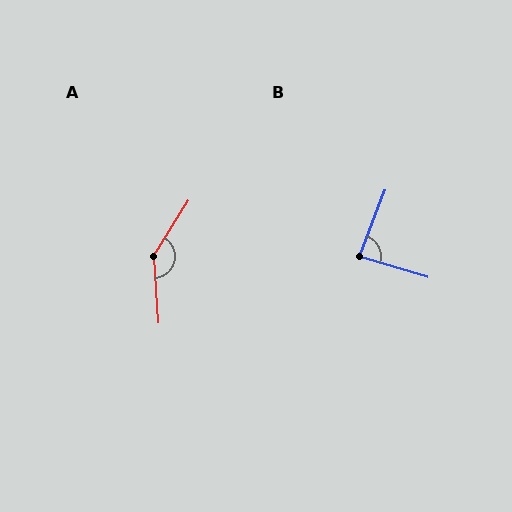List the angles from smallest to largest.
B (86°), A (144°).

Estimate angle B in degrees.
Approximately 86 degrees.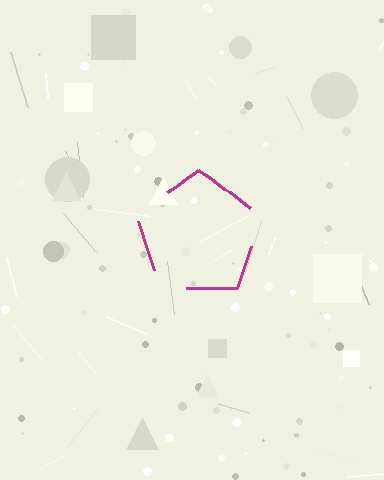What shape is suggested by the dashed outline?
The dashed outline suggests a pentagon.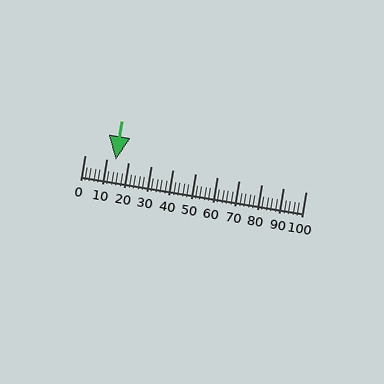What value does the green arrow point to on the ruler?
The green arrow points to approximately 14.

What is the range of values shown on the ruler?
The ruler shows values from 0 to 100.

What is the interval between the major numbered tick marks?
The major tick marks are spaced 10 units apart.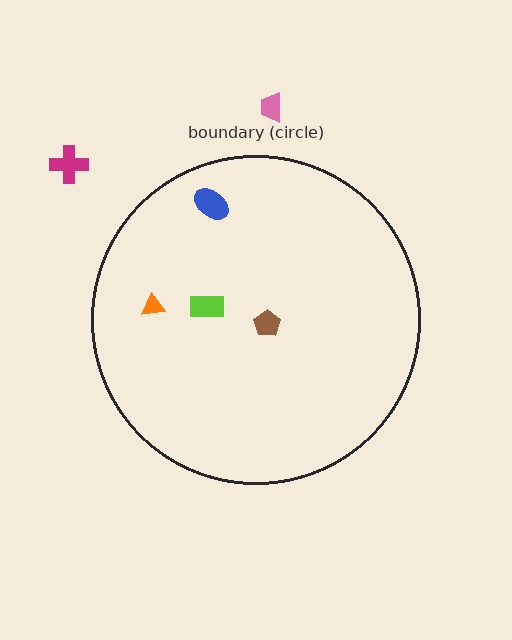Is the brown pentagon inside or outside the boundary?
Inside.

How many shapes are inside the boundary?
4 inside, 2 outside.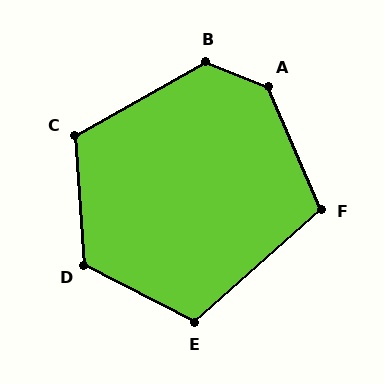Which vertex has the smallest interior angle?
F, at approximately 109 degrees.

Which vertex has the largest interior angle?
A, at approximately 134 degrees.